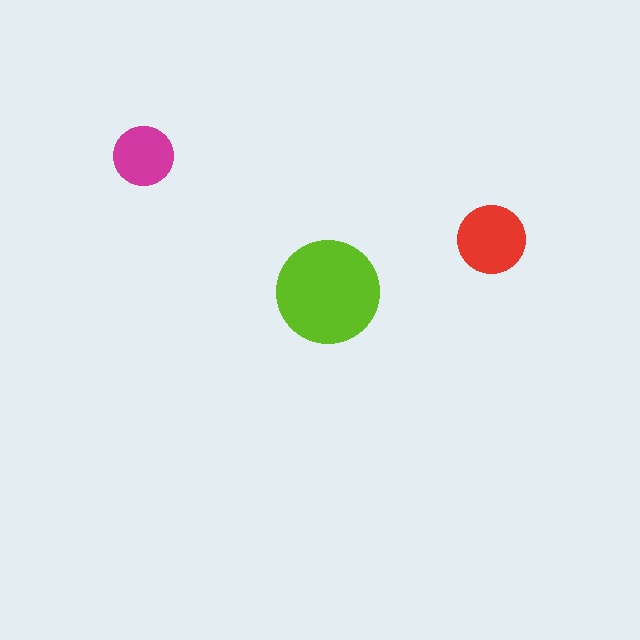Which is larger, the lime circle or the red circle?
The lime one.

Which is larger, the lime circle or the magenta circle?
The lime one.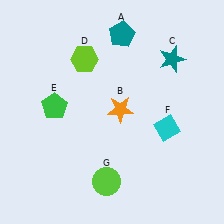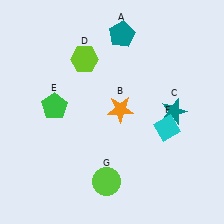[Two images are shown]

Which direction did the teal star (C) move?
The teal star (C) moved down.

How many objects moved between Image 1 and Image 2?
1 object moved between the two images.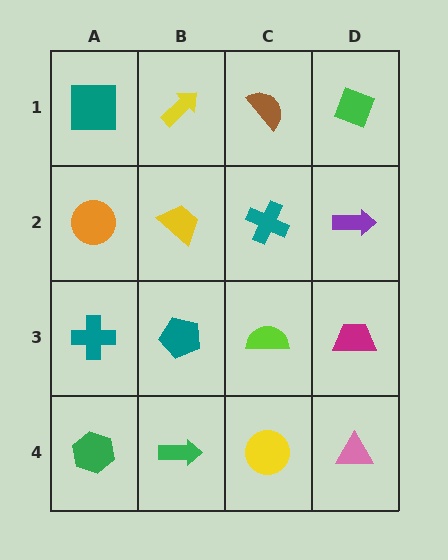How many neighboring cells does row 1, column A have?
2.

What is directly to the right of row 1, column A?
A yellow arrow.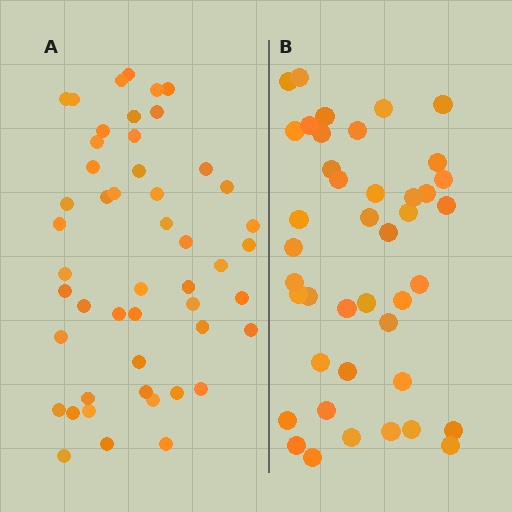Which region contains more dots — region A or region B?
Region A (the left region) has more dots.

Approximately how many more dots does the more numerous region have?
Region A has roughly 8 or so more dots than region B.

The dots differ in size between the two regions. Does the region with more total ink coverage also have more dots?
No. Region B has more total ink coverage because its dots are larger, but region A actually contains more individual dots. Total area can be misleading — the number of items is what matters here.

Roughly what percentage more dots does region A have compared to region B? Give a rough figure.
About 15% more.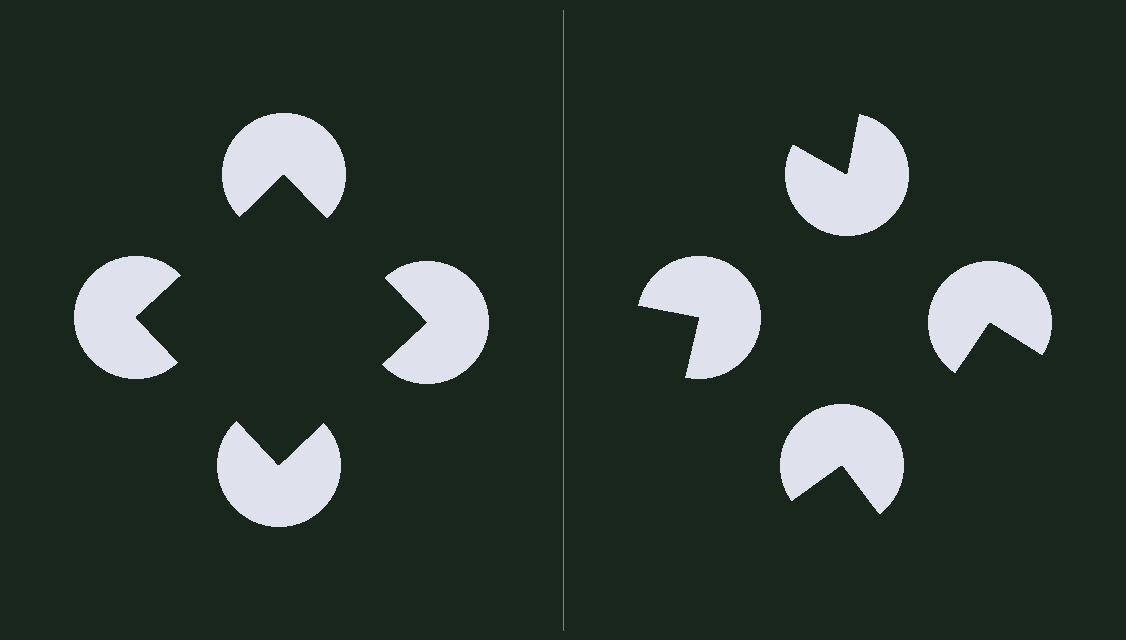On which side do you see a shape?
An illusory square appears on the left side. On the right side the wedge cuts are rotated, so no coherent shape forms.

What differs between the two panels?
The pac-man discs are positioned identically on both sides; only the wedge orientations differ. On the left they align to a square; on the right they are misaligned.